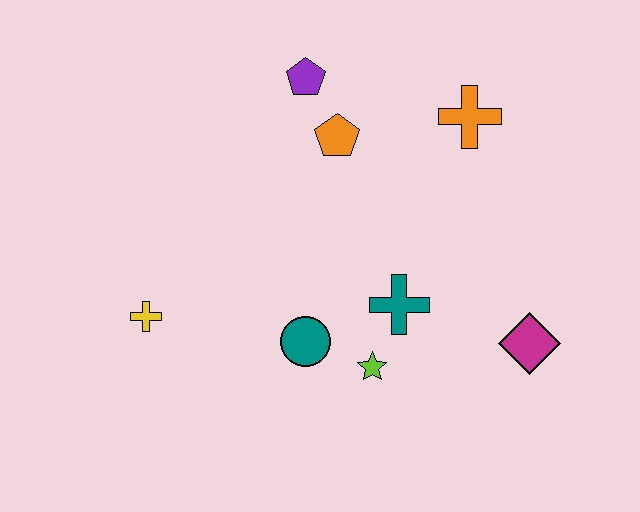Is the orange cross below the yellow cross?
No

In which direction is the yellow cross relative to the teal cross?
The yellow cross is to the left of the teal cross.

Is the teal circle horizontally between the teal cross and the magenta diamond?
No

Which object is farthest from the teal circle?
The orange cross is farthest from the teal circle.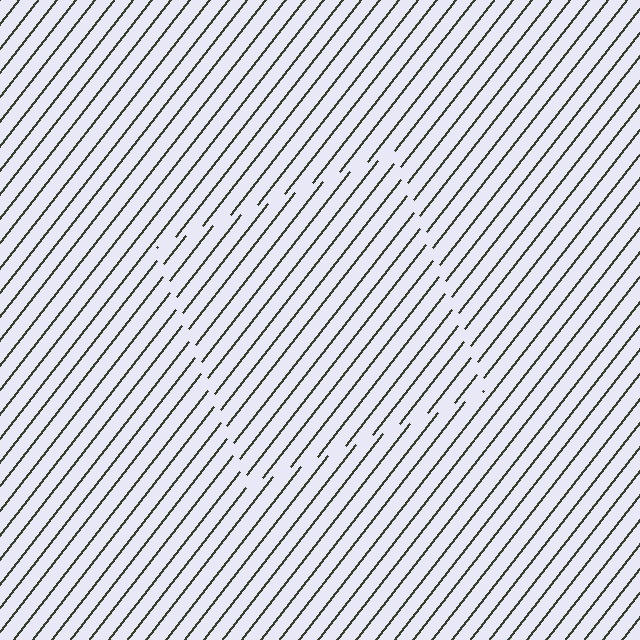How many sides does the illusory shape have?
4 sides — the line-ends trace a square.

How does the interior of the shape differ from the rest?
The interior of the shape contains the same grating, shifted by half a period — the contour is defined by the phase discontinuity where line-ends from the inner and outer gratings abut.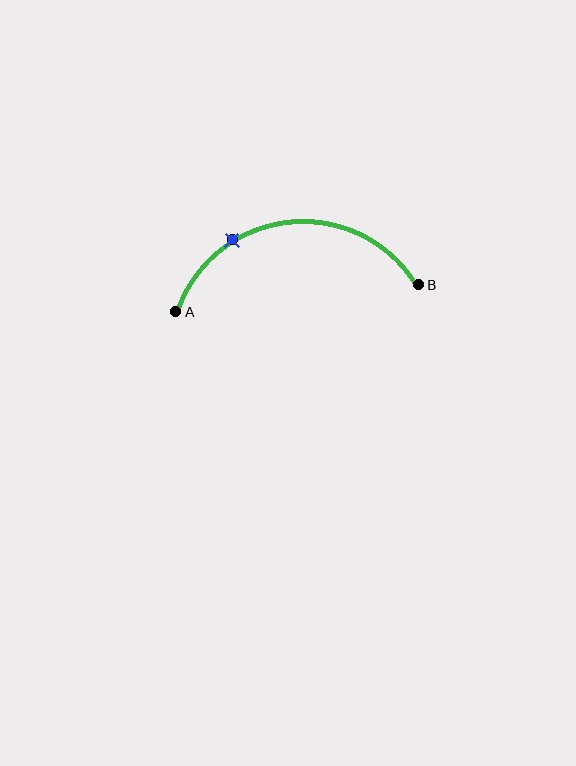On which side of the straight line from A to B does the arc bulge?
The arc bulges above the straight line connecting A and B.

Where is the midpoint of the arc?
The arc midpoint is the point on the curve farthest from the straight line joining A and B. It sits above that line.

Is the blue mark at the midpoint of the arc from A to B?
No. The blue mark lies on the arc but is closer to endpoint A. The arc midpoint would be at the point on the curve equidistant along the arc from both A and B.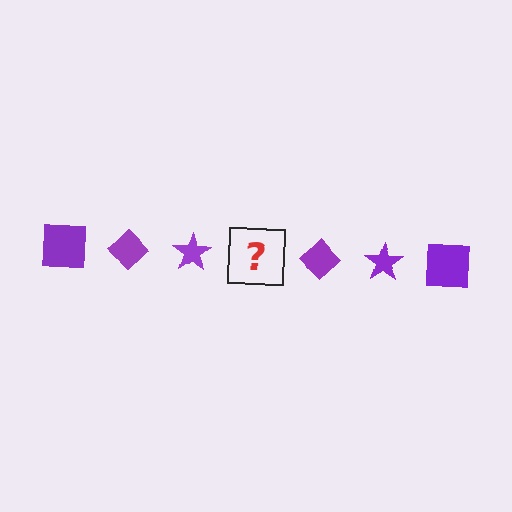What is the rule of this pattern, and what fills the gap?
The rule is that the pattern cycles through square, diamond, star shapes in purple. The gap should be filled with a purple square.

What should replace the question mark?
The question mark should be replaced with a purple square.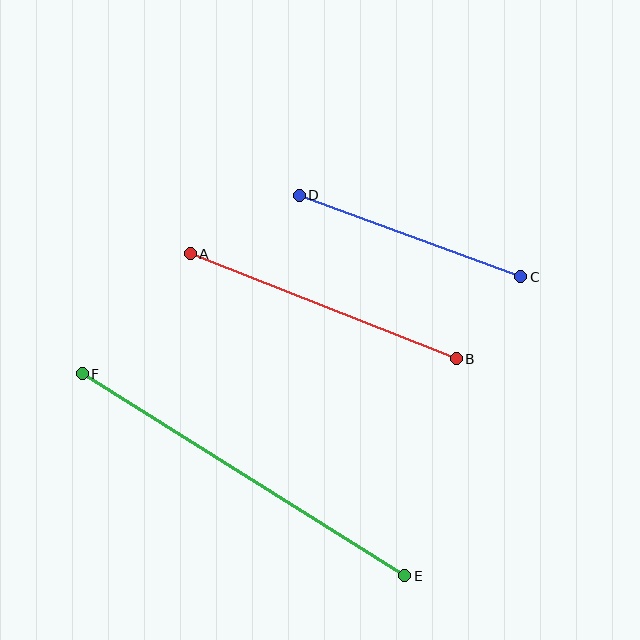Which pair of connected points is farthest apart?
Points E and F are farthest apart.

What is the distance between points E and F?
The distance is approximately 380 pixels.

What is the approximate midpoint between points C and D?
The midpoint is at approximately (410, 236) pixels.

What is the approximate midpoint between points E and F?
The midpoint is at approximately (244, 475) pixels.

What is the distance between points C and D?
The distance is approximately 236 pixels.